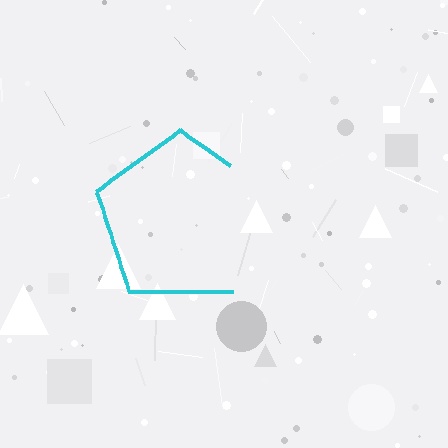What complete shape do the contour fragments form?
The contour fragments form a pentagon.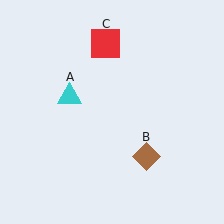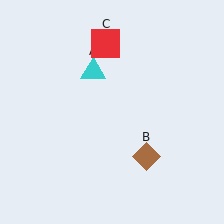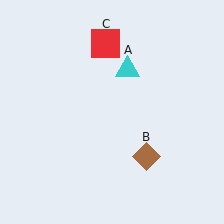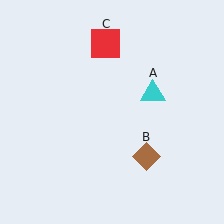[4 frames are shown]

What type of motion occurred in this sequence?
The cyan triangle (object A) rotated clockwise around the center of the scene.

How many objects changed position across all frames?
1 object changed position: cyan triangle (object A).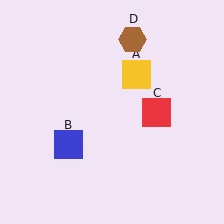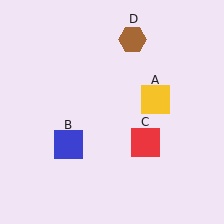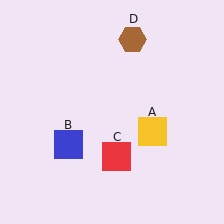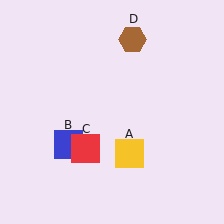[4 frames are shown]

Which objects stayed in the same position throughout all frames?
Blue square (object B) and brown hexagon (object D) remained stationary.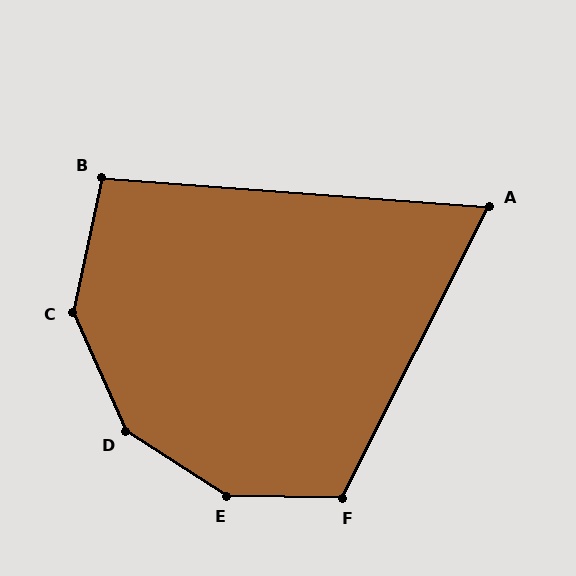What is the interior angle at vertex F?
Approximately 116 degrees (obtuse).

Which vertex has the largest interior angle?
E, at approximately 148 degrees.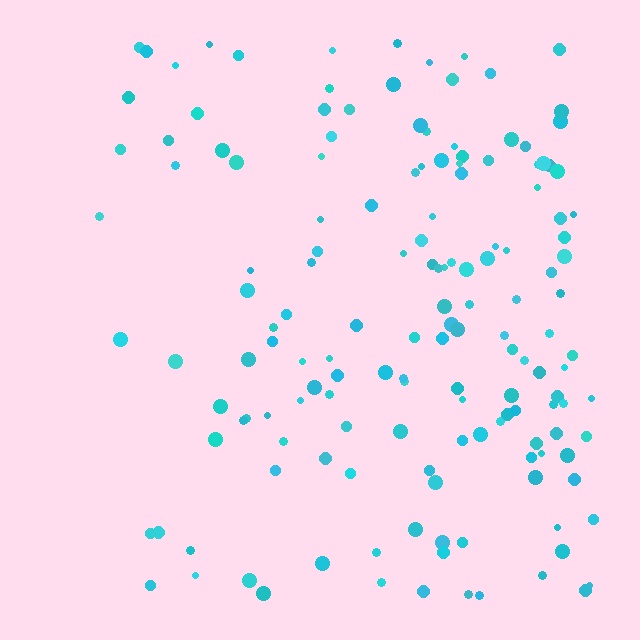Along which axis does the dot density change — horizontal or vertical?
Horizontal.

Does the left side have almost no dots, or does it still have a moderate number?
Still a moderate number, just noticeably fewer than the right.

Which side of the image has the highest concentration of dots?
The right.